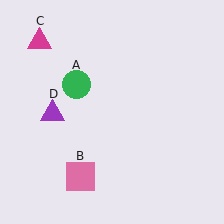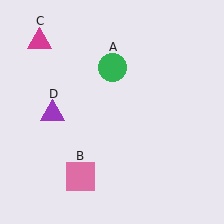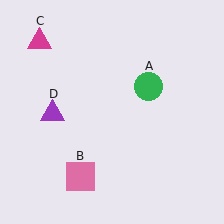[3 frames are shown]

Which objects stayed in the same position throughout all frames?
Pink square (object B) and magenta triangle (object C) and purple triangle (object D) remained stationary.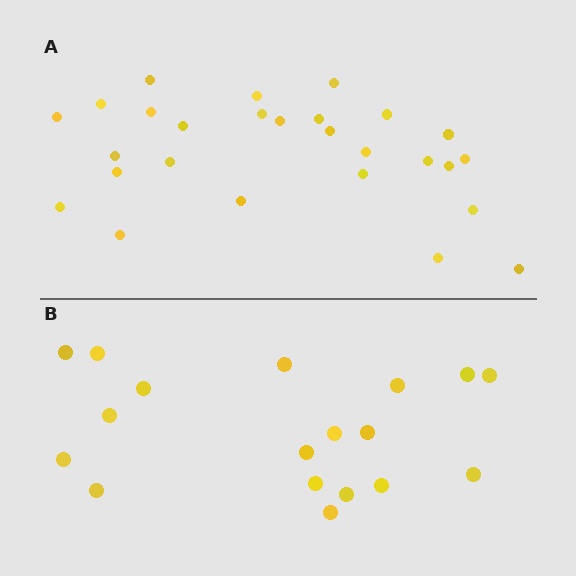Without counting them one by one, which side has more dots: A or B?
Region A (the top region) has more dots.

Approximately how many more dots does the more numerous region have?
Region A has roughly 8 or so more dots than region B.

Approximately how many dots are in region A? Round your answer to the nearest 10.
About 30 dots. (The exact count is 27, which rounds to 30.)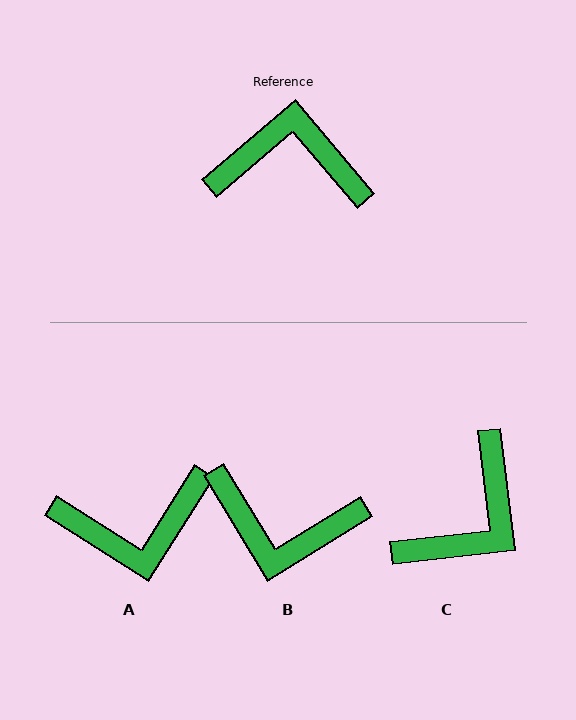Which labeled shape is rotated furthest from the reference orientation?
B, about 171 degrees away.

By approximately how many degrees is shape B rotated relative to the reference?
Approximately 171 degrees counter-clockwise.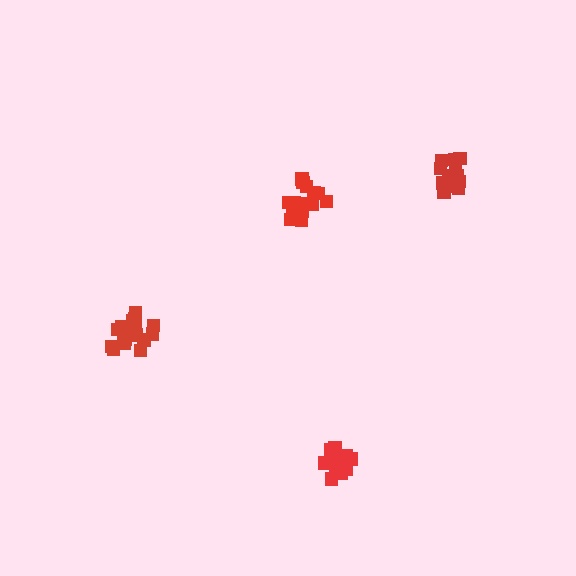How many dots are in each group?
Group 1: 17 dots, Group 2: 15 dots, Group 3: 19 dots, Group 4: 15 dots (66 total).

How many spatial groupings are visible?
There are 4 spatial groupings.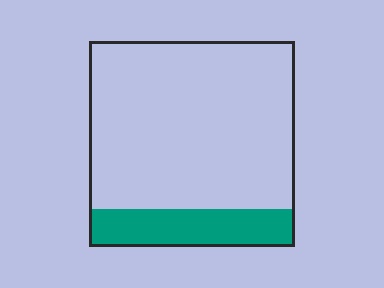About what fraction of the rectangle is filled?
About one fifth (1/5).